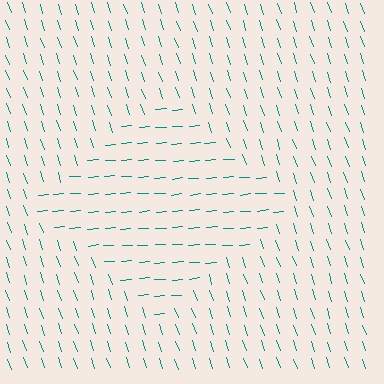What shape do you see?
I see a diamond.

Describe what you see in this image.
The image is filled with small teal line segments. A diamond region in the image has lines oriented differently from the surrounding lines, creating a visible texture boundary.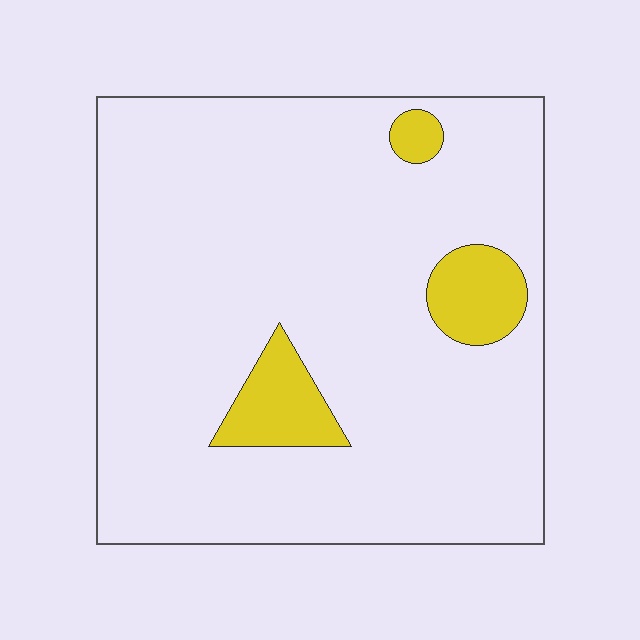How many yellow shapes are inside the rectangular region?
3.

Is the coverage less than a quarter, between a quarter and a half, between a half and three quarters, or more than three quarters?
Less than a quarter.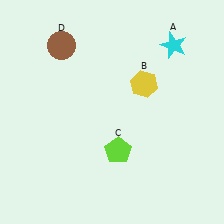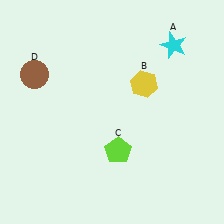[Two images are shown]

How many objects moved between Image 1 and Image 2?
1 object moved between the two images.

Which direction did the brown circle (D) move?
The brown circle (D) moved down.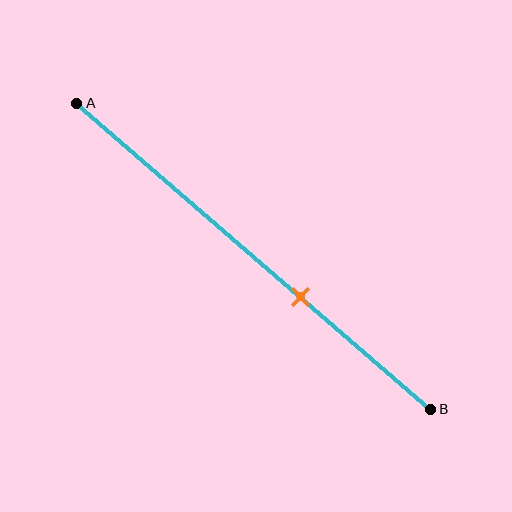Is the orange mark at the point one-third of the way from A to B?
No, the mark is at about 65% from A, not at the 33% one-third point.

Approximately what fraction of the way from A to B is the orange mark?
The orange mark is approximately 65% of the way from A to B.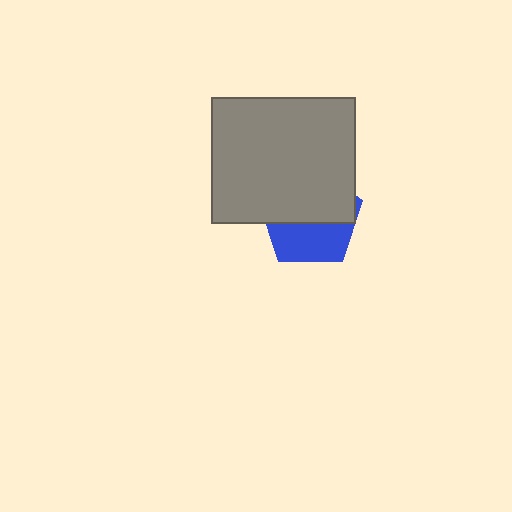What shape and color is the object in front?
The object in front is a gray rectangle.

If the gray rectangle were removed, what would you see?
You would see the complete blue pentagon.